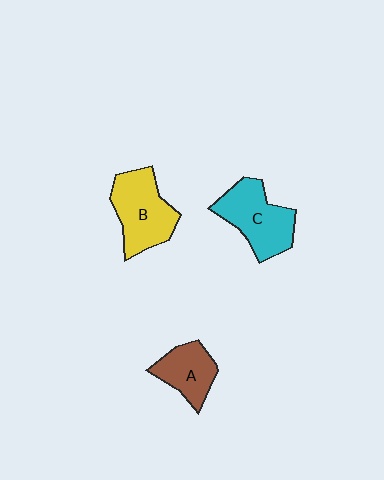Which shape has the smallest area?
Shape A (brown).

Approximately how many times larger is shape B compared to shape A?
Approximately 1.5 times.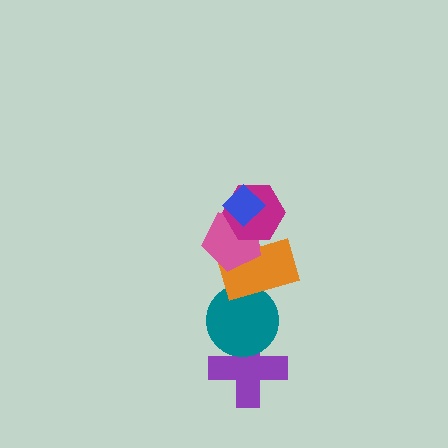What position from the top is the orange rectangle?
The orange rectangle is 4th from the top.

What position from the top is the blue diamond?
The blue diamond is 1st from the top.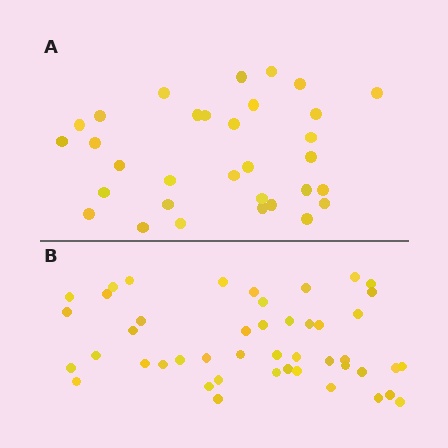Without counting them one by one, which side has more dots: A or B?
Region B (the bottom region) has more dots.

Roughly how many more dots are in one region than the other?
Region B has approximately 15 more dots than region A.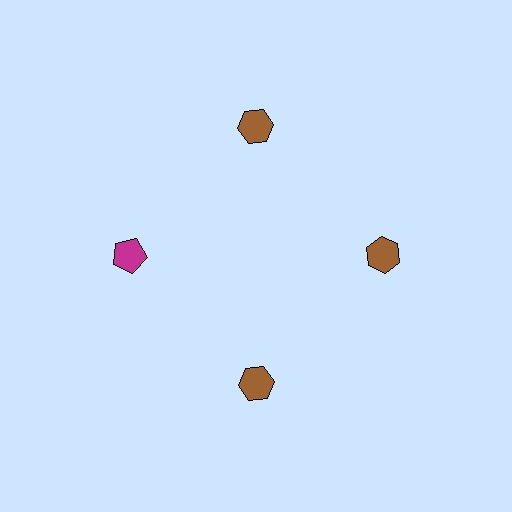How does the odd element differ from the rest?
It differs in both color (magenta instead of brown) and shape (pentagon instead of hexagon).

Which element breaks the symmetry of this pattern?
The magenta pentagon at roughly the 9 o'clock position breaks the symmetry. All other shapes are brown hexagons.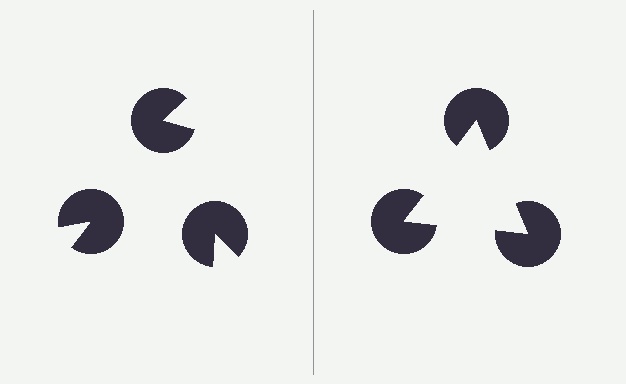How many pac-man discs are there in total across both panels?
6 — 3 on each side.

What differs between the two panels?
The pac-man discs are positioned identically on both sides; only the wedge orientations differ. On the right they align to a triangle; on the left they are misaligned.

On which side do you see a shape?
An illusory triangle appears on the right side. On the left side the wedge cuts are rotated, so no coherent shape forms.